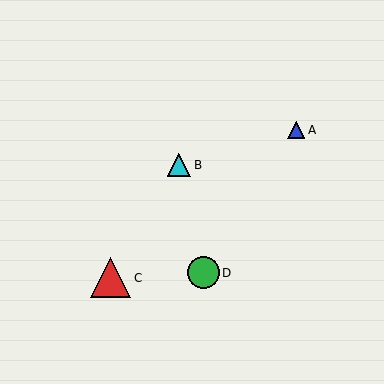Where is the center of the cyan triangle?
The center of the cyan triangle is at (179, 165).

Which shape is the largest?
The red triangle (labeled C) is the largest.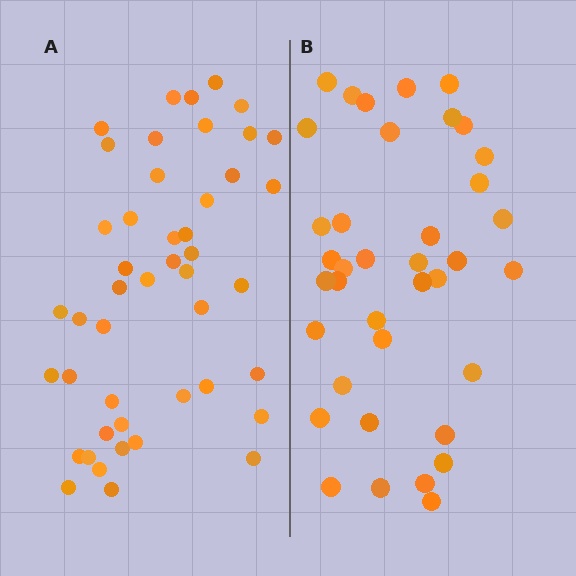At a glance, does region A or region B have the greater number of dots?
Region A (the left region) has more dots.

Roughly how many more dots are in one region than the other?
Region A has roughly 8 or so more dots than region B.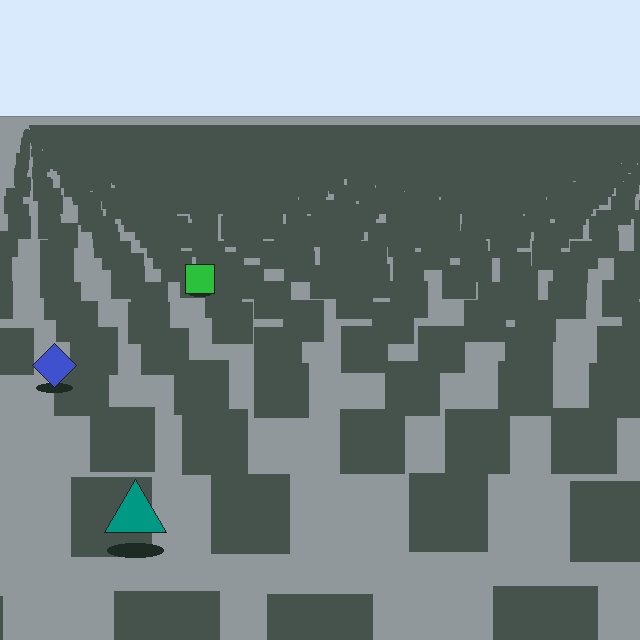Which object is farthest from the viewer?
The green square is farthest from the viewer. It appears smaller and the ground texture around it is denser.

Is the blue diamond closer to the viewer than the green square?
Yes. The blue diamond is closer — you can tell from the texture gradient: the ground texture is coarser near it.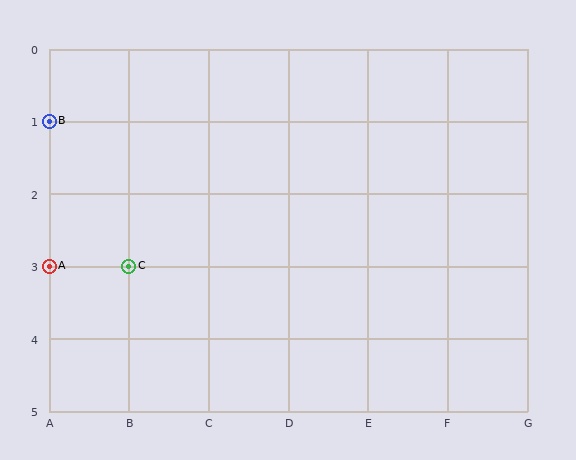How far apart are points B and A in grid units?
Points B and A are 2 rows apart.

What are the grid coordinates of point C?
Point C is at grid coordinates (B, 3).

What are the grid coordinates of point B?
Point B is at grid coordinates (A, 1).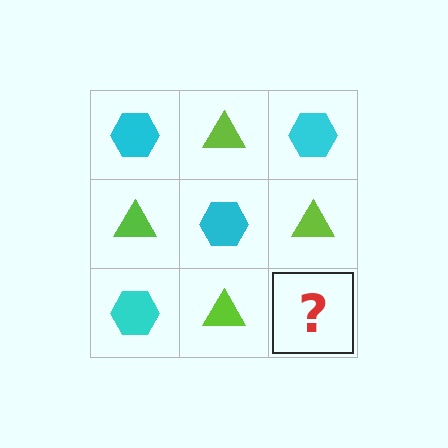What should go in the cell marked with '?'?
The missing cell should contain a cyan hexagon.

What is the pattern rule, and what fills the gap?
The rule is that it alternates cyan hexagon and lime triangle in a checkerboard pattern. The gap should be filled with a cyan hexagon.